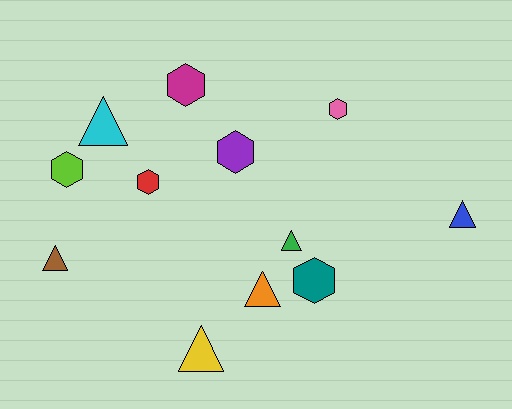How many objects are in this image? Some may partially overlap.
There are 12 objects.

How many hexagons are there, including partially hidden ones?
There are 6 hexagons.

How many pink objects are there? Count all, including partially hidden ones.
There is 1 pink object.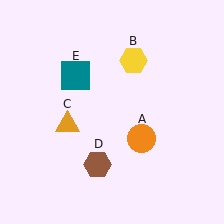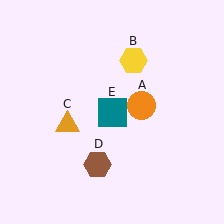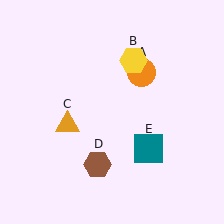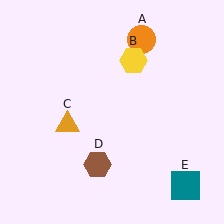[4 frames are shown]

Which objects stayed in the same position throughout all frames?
Yellow hexagon (object B) and orange triangle (object C) and brown hexagon (object D) remained stationary.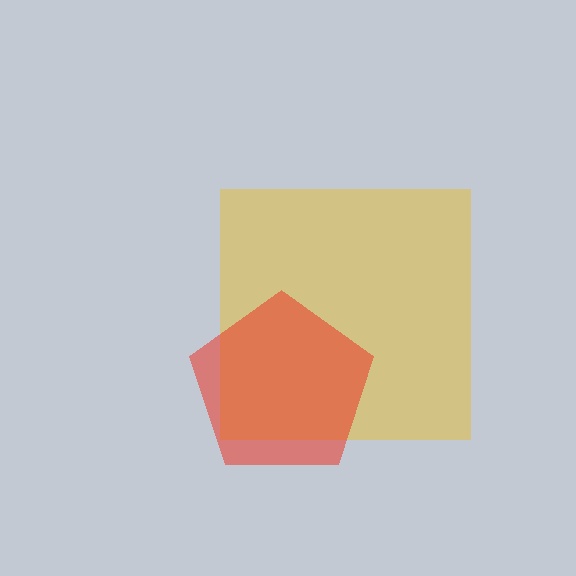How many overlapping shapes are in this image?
There are 2 overlapping shapes in the image.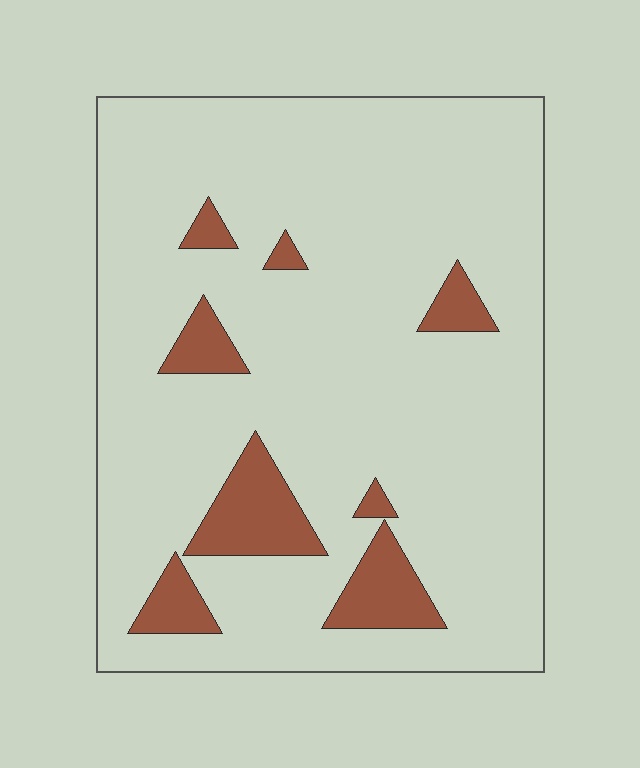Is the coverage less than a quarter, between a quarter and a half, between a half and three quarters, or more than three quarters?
Less than a quarter.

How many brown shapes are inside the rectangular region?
8.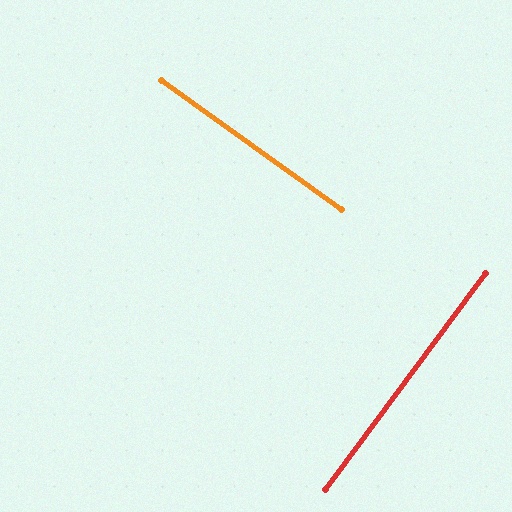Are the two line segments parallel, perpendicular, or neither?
Perpendicular — they meet at approximately 89°.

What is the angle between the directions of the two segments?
Approximately 89 degrees.